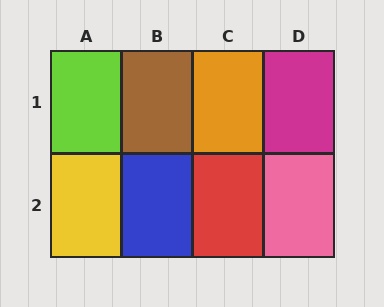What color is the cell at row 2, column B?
Blue.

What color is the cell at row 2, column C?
Red.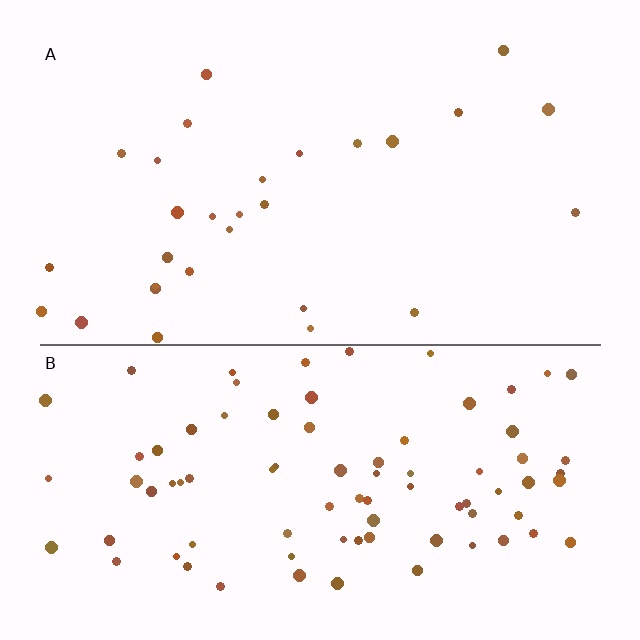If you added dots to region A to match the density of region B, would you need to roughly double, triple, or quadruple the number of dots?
Approximately triple.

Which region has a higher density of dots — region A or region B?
B (the bottom).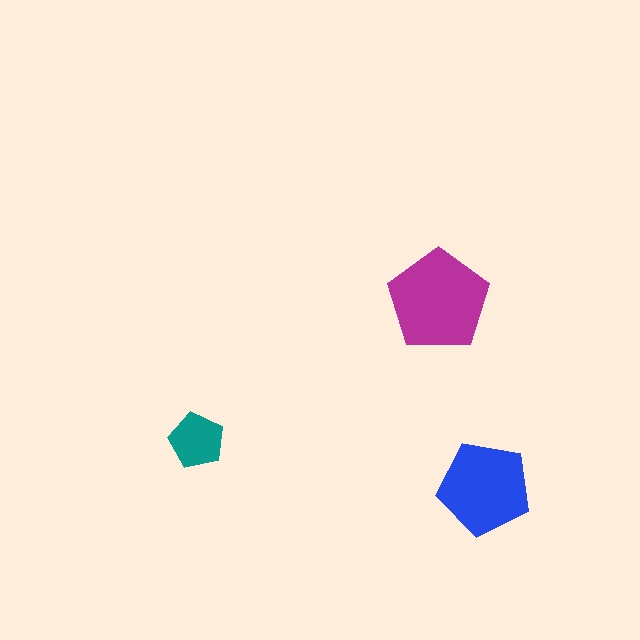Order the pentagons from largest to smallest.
the magenta one, the blue one, the teal one.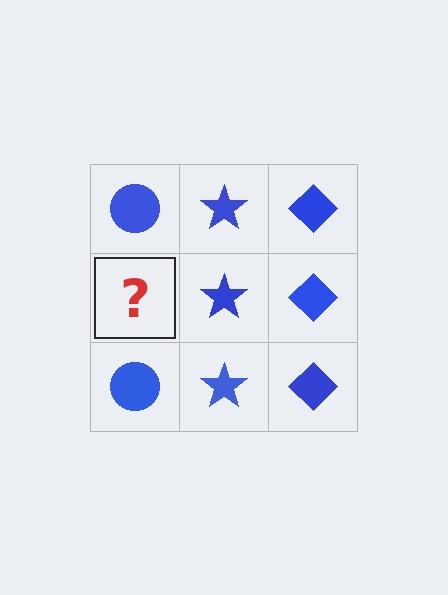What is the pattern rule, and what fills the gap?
The rule is that each column has a consistent shape. The gap should be filled with a blue circle.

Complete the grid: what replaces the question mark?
The question mark should be replaced with a blue circle.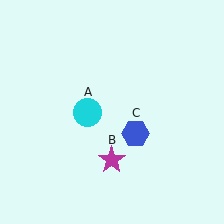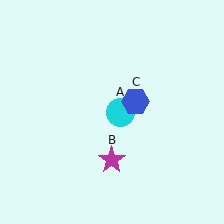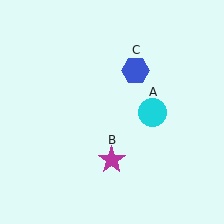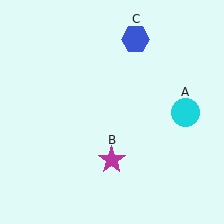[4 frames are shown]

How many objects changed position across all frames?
2 objects changed position: cyan circle (object A), blue hexagon (object C).